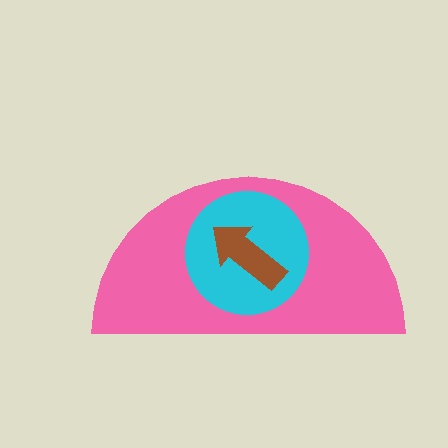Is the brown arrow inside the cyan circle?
Yes.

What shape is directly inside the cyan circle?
The brown arrow.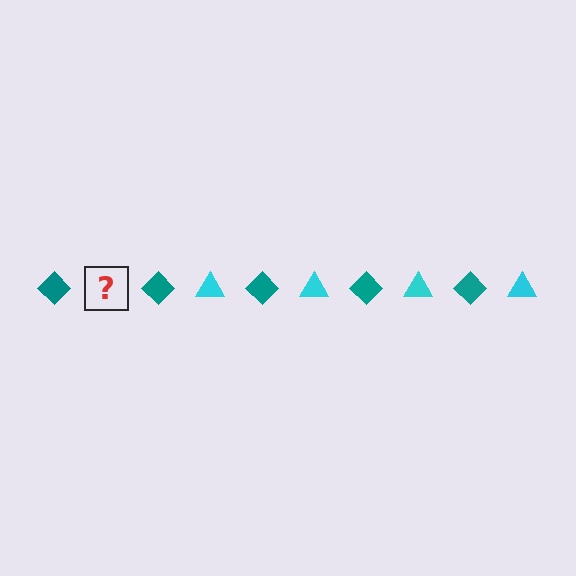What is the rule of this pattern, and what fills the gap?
The rule is that the pattern alternates between teal diamond and cyan triangle. The gap should be filled with a cyan triangle.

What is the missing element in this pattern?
The missing element is a cyan triangle.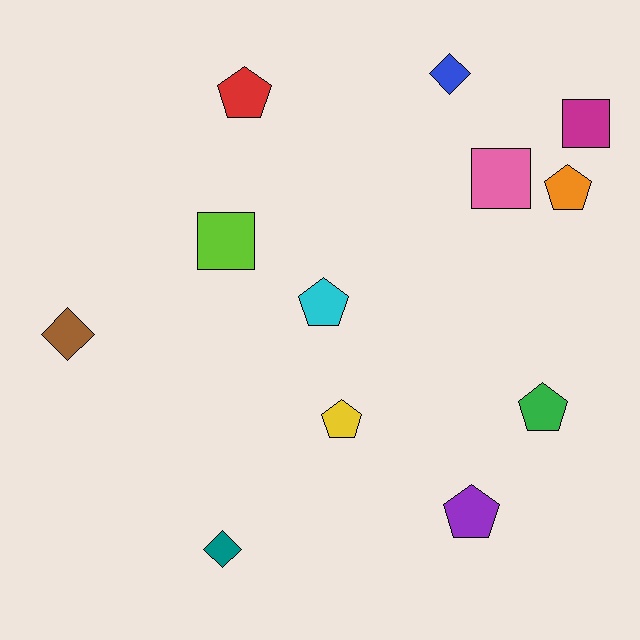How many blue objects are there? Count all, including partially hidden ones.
There is 1 blue object.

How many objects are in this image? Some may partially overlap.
There are 12 objects.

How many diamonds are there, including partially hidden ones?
There are 3 diamonds.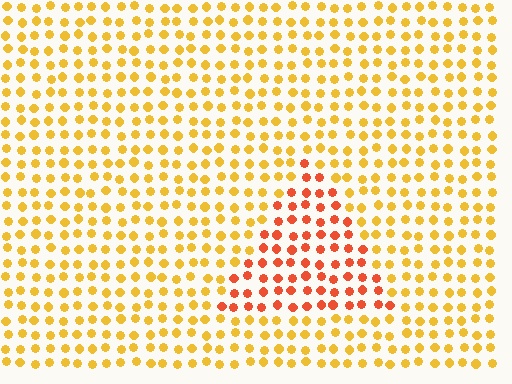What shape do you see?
I see a triangle.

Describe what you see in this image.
The image is filled with small yellow elements in a uniform arrangement. A triangle-shaped region is visible where the elements are tinted to a slightly different hue, forming a subtle color boundary.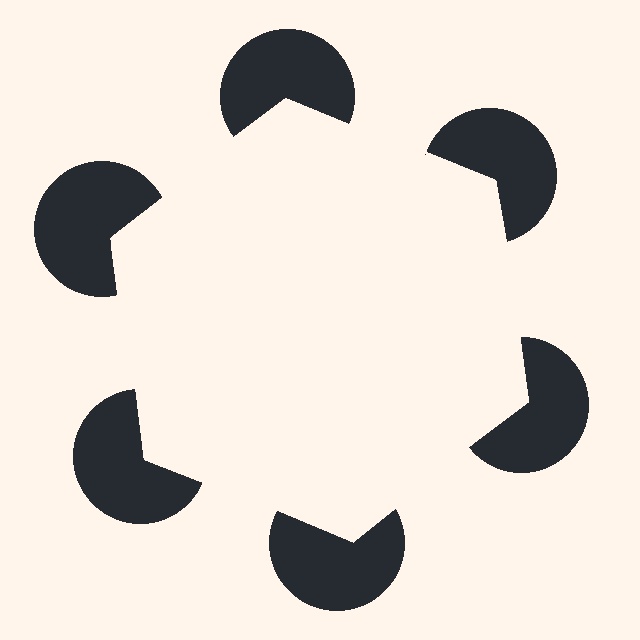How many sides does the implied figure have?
6 sides.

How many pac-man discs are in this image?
There are 6 — one at each vertex of the illusory hexagon.